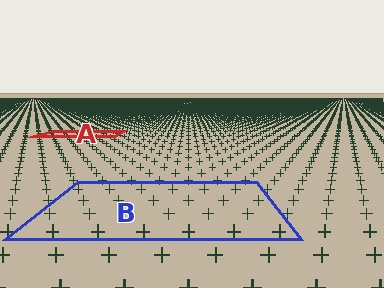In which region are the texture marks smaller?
The texture marks are smaller in region A, because it is farther away.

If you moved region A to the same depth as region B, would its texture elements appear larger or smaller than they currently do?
They would appear larger. At a closer depth, the same texture elements are projected at a bigger on-screen size.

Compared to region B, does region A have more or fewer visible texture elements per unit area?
Region A has more texture elements per unit area — they are packed more densely because it is farther away.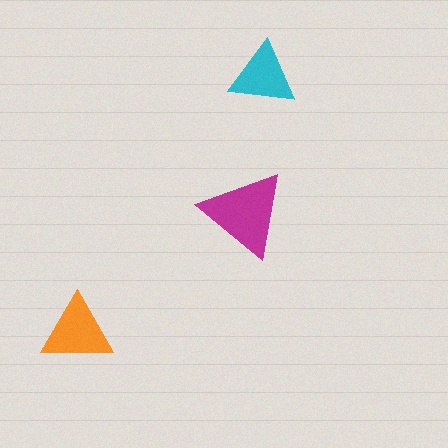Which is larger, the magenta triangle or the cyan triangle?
The magenta one.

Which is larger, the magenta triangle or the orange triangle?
The magenta one.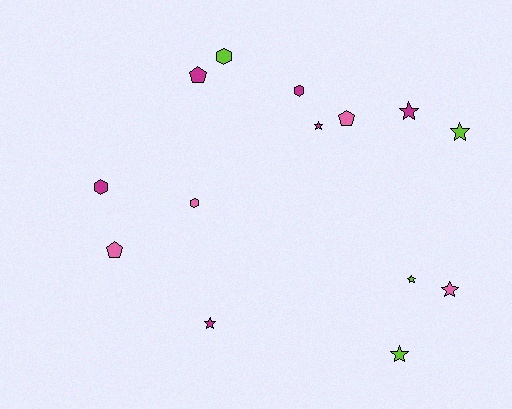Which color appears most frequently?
Magenta, with 6 objects.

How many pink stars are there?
There is 1 pink star.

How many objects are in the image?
There are 14 objects.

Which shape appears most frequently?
Star, with 7 objects.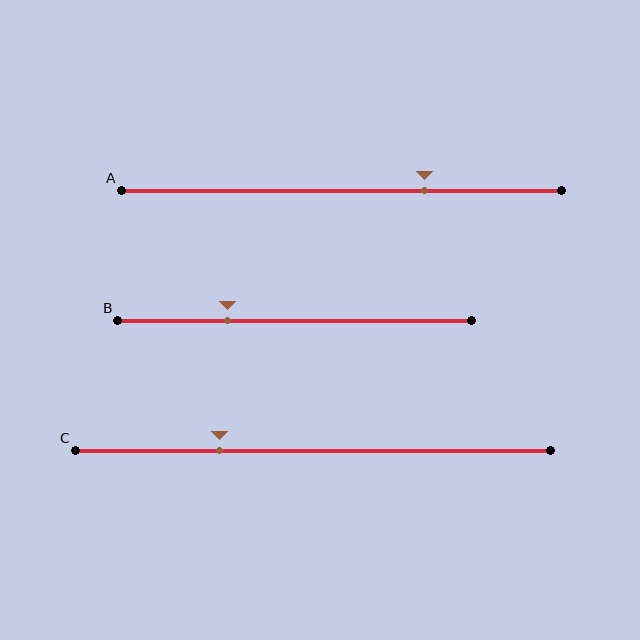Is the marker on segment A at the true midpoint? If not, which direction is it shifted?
No, the marker on segment A is shifted to the right by about 19% of the segment length.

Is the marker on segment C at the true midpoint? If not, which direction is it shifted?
No, the marker on segment C is shifted to the left by about 20% of the segment length.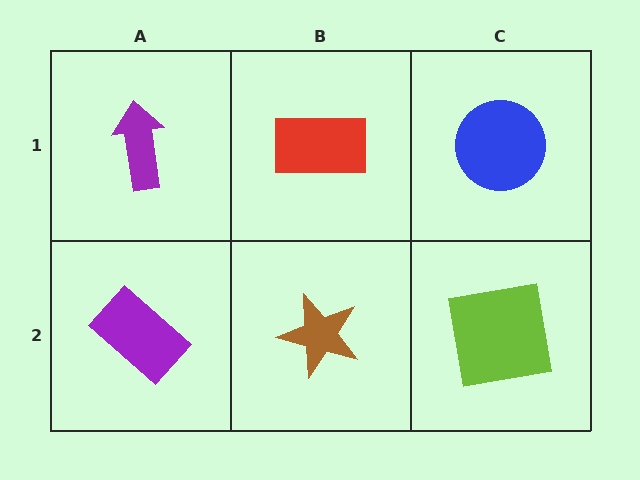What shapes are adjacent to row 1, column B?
A brown star (row 2, column B), a purple arrow (row 1, column A), a blue circle (row 1, column C).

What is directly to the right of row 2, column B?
A lime square.